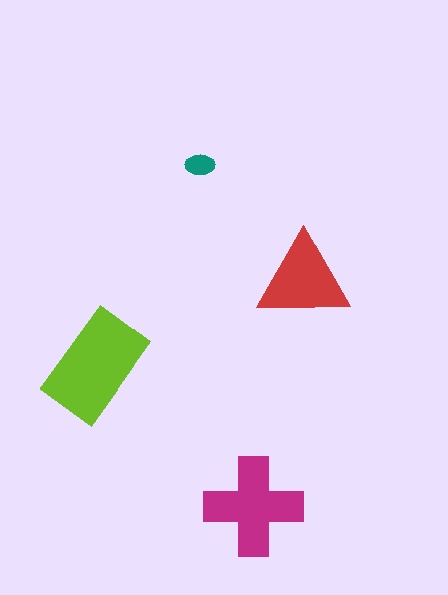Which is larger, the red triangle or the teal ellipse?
The red triangle.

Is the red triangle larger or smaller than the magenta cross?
Smaller.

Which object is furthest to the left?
The lime rectangle is leftmost.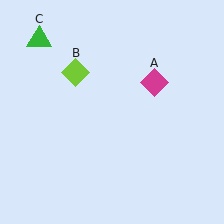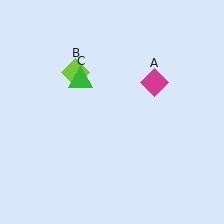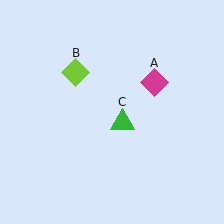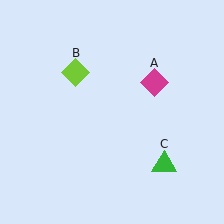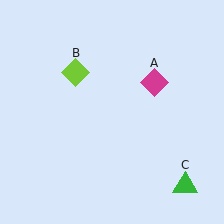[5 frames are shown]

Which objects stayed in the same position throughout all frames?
Magenta diamond (object A) and lime diamond (object B) remained stationary.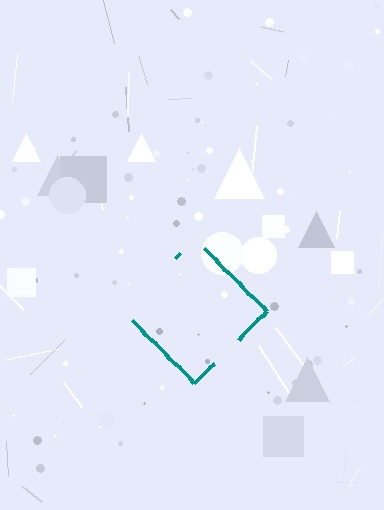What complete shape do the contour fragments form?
The contour fragments form a diamond.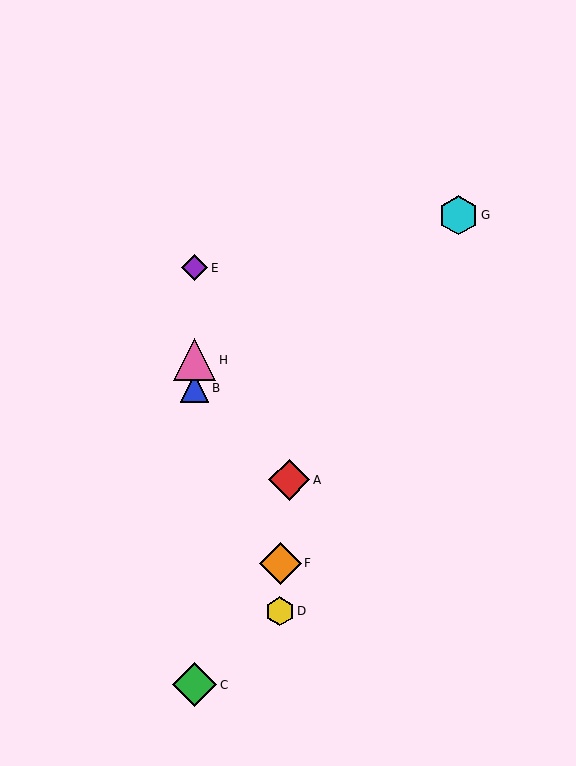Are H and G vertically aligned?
No, H is at x≈195 and G is at x≈458.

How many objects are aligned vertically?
4 objects (B, C, E, H) are aligned vertically.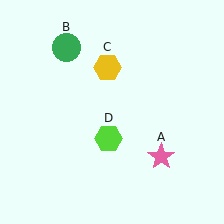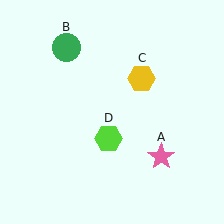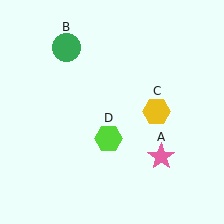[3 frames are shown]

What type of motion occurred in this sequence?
The yellow hexagon (object C) rotated clockwise around the center of the scene.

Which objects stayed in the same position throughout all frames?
Pink star (object A) and green circle (object B) and lime hexagon (object D) remained stationary.